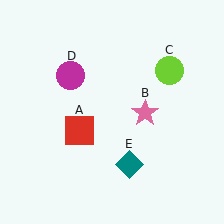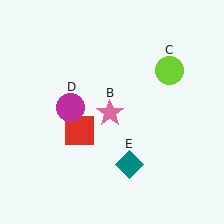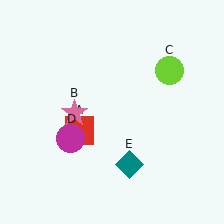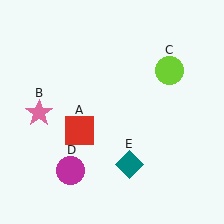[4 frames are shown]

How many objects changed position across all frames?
2 objects changed position: pink star (object B), magenta circle (object D).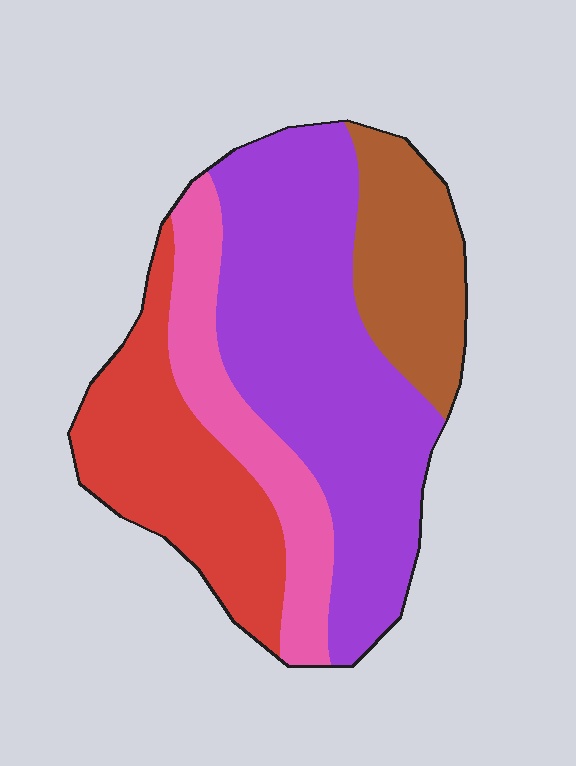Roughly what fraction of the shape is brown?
Brown takes up about one sixth (1/6) of the shape.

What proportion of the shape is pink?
Pink takes up about one sixth (1/6) of the shape.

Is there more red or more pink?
Red.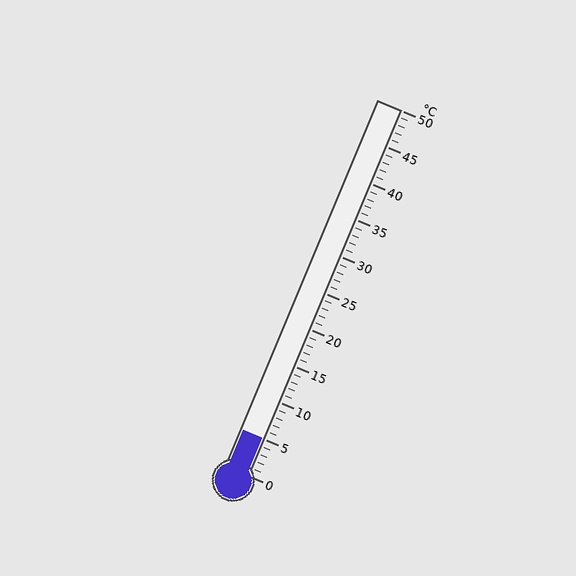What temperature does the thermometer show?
The thermometer shows approximately 5°C.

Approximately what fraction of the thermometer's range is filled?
The thermometer is filled to approximately 10% of its range.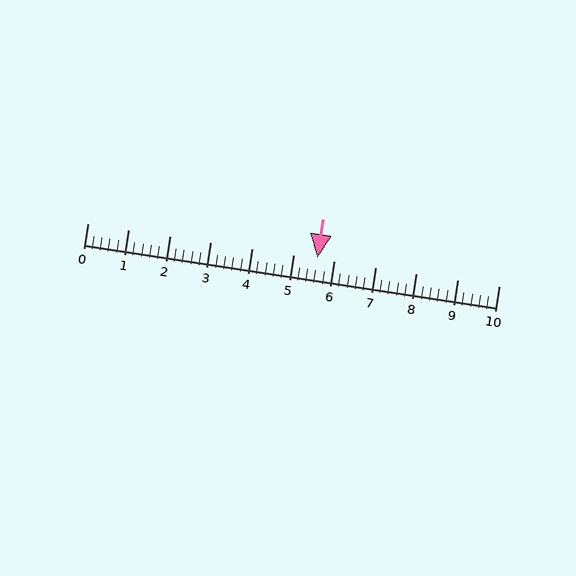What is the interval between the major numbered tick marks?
The major tick marks are spaced 1 units apart.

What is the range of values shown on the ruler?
The ruler shows values from 0 to 10.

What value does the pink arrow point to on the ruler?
The pink arrow points to approximately 5.6.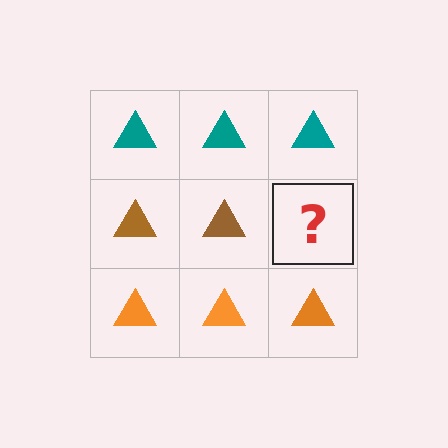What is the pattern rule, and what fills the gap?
The rule is that each row has a consistent color. The gap should be filled with a brown triangle.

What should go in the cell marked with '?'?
The missing cell should contain a brown triangle.